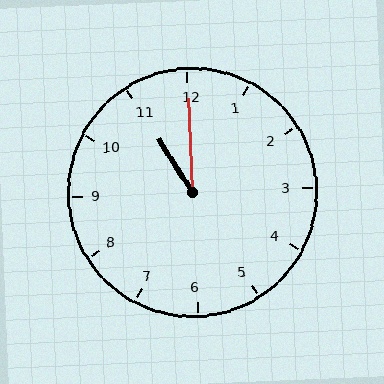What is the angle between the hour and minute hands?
Approximately 30 degrees.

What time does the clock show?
11:00.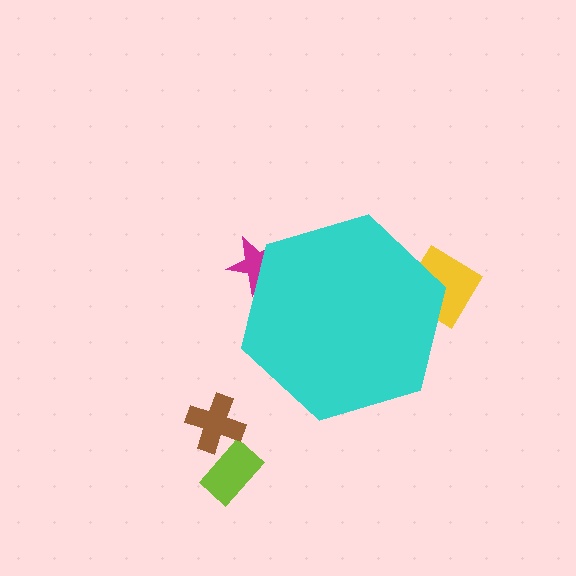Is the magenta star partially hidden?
Yes, the magenta star is partially hidden behind the cyan hexagon.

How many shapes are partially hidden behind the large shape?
2 shapes are partially hidden.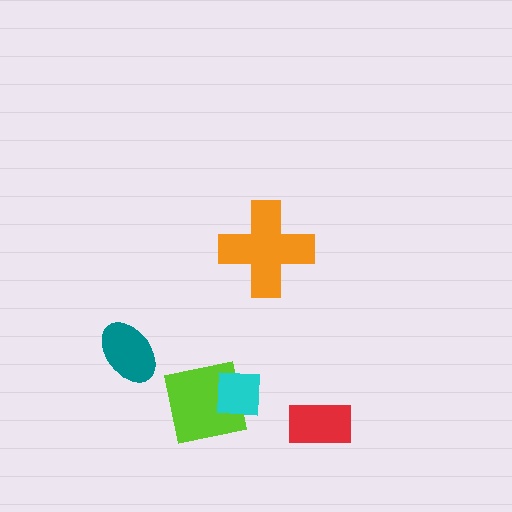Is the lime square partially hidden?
Yes, it is partially covered by another shape.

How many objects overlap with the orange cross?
0 objects overlap with the orange cross.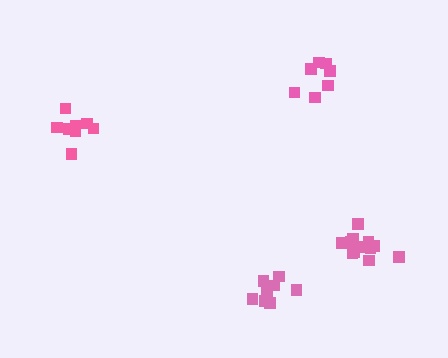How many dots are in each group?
Group 1: 8 dots, Group 2: 9 dots, Group 3: 7 dots, Group 4: 12 dots (36 total).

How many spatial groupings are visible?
There are 4 spatial groupings.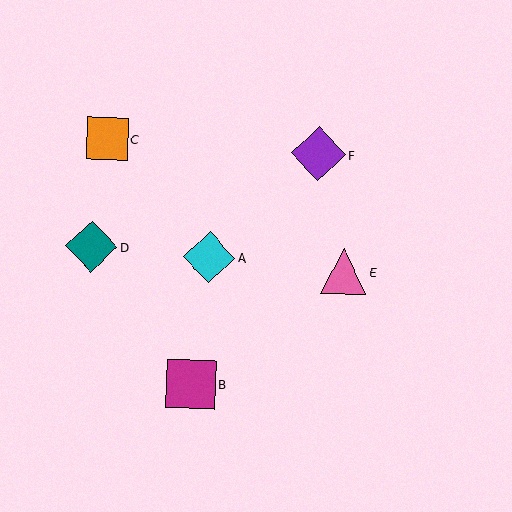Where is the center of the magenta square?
The center of the magenta square is at (191, 384).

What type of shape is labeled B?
Shape B is a magenta square.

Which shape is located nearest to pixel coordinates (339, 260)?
The pink triangle (labeled E) at (344, 271) is nearest to that location.